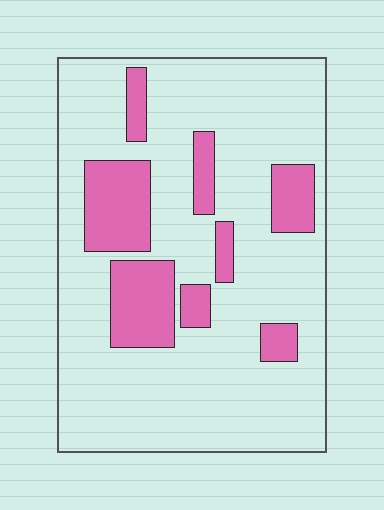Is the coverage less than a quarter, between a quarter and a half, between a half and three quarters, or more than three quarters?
Less than a quarter.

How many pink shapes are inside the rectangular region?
8.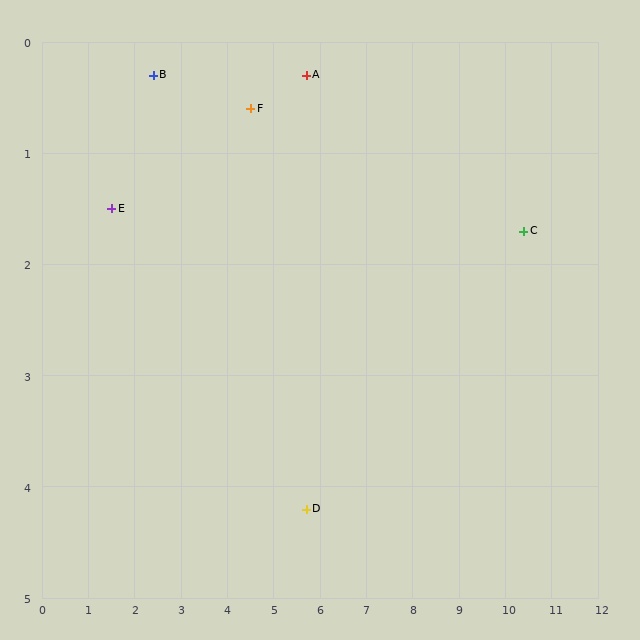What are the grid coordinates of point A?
Point A is at approximately (5.7, 0.3).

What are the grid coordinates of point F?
Point F is at approximately (4.5, 0.6).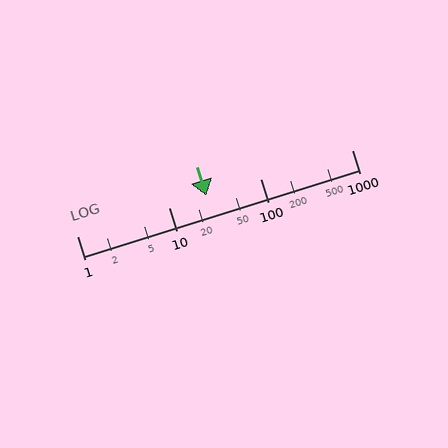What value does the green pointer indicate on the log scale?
The pointer indicates approximately 26.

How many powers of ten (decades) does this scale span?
The scale spans 3 decades, from 1 to 1000.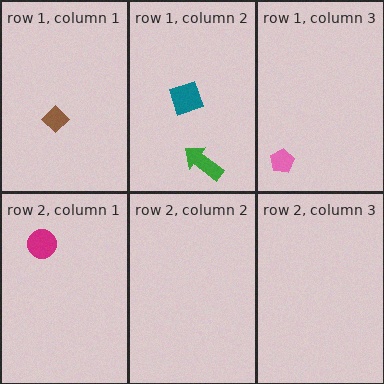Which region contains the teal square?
The row 1, column 2 region.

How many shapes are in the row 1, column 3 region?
1.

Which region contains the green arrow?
The row 1, column 2 region.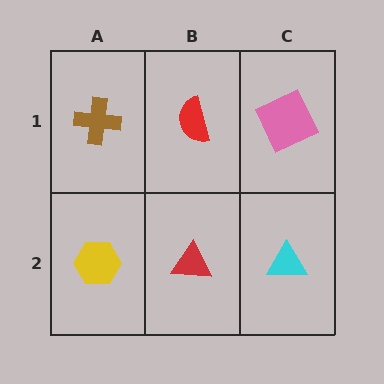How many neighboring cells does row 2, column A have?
2.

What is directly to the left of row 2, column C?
A red triangle.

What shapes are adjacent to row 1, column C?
A cyan triangle (row 2, column C), a red semicircle (row 1, column B).